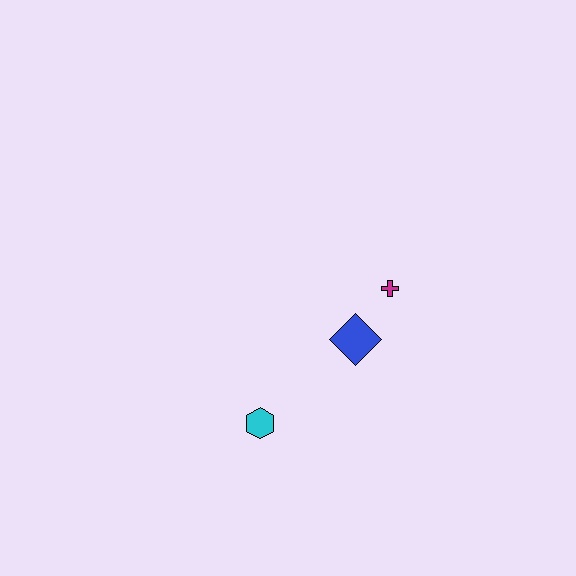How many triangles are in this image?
There are no triangles.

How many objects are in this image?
There are 3 objects.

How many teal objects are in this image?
There are no teal objects.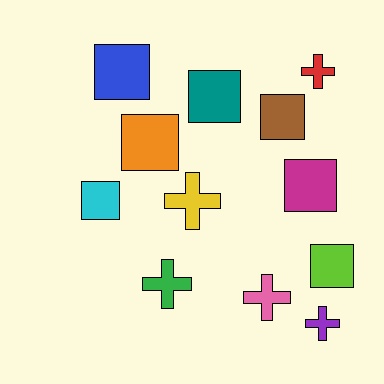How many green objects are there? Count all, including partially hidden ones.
There is 1 green object.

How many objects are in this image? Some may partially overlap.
There are 12 objects.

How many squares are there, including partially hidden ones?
There are 7 squares.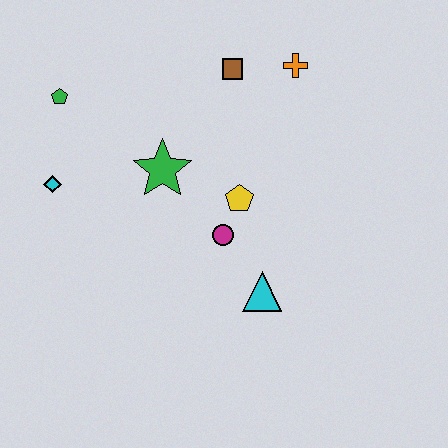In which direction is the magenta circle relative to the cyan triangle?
The magenta circle is above the cyan triangle.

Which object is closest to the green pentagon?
The cyan diamond is closest to the green pentagon.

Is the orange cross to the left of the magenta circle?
No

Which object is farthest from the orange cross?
The cyan diamond is farthest from the orange cross.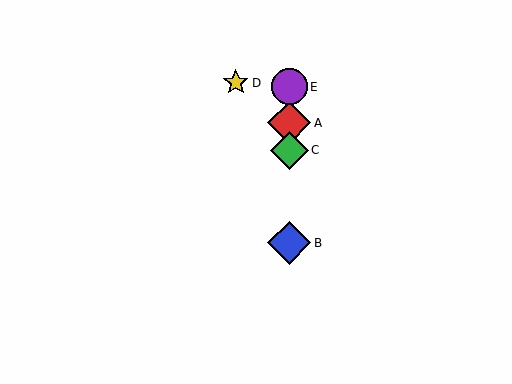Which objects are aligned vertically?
Objects A, B, C, E are aligned vertically.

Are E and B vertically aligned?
Yes, both are at x≈289.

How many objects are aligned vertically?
4 objects (A, B, C, E) are aligned vertically.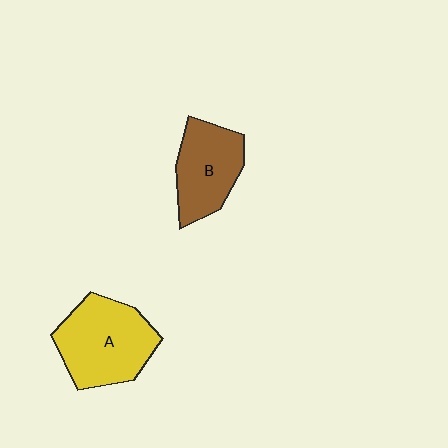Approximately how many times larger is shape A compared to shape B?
Approximately 1.3 times.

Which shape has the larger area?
Shape A (yellow).